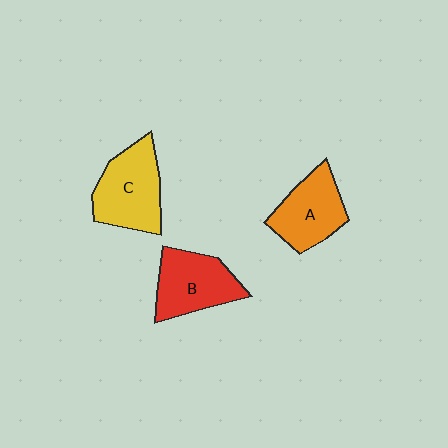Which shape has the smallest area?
Shape A (orange).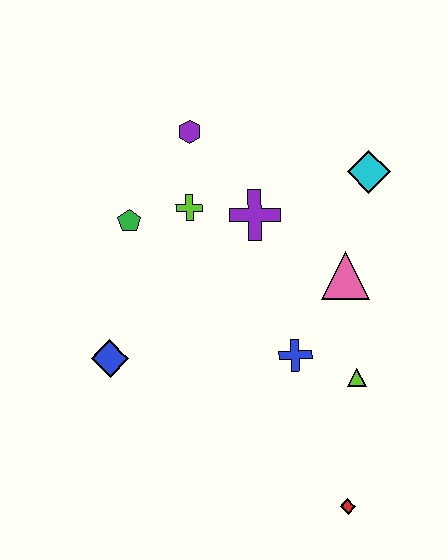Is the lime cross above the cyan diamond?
No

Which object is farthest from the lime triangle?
The purple hexagon is farthest from the lime triangle.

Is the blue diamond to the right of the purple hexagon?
No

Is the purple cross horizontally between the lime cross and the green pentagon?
No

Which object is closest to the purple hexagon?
The lime cross is closest to the purple hexagon.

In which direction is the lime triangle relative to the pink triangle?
The lime triangle is below the pink triangle.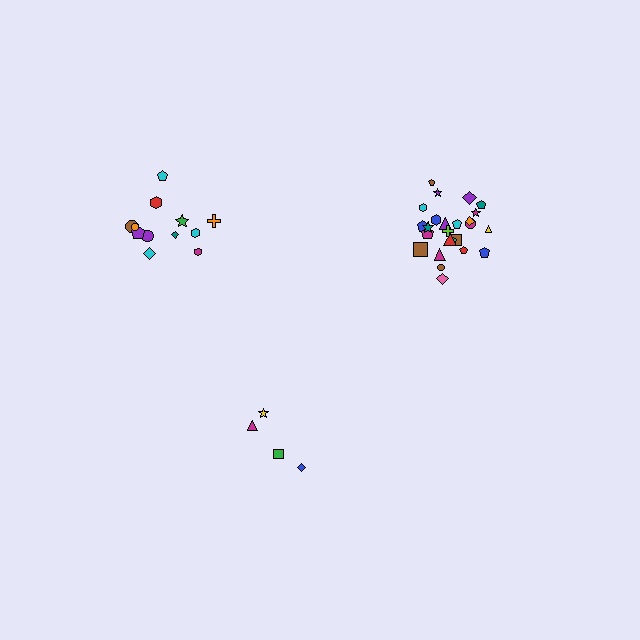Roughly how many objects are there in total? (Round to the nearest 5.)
Roughly 40 objects in total.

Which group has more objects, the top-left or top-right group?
The top-right group.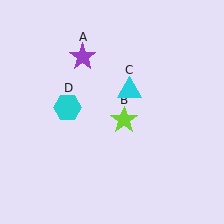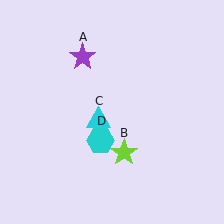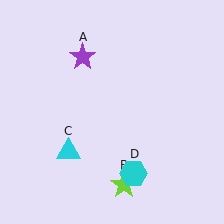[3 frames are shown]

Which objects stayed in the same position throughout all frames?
Purple star (object A) remained stationary.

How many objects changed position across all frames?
3 objects changed position: lime star (object B), cyan triangle (object C), cyan hexagon (object D).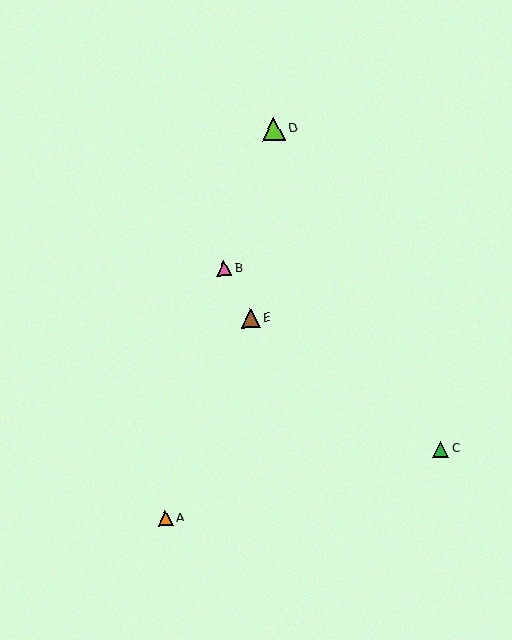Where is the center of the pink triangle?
The center of the pink triangle is at (224, 269).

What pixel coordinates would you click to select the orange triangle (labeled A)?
Click at (166, 518) to select the orange triangle A.